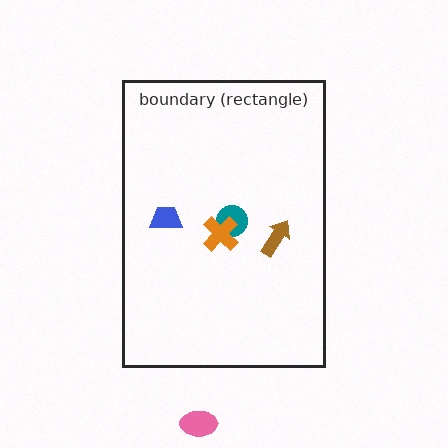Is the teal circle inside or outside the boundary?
Inside.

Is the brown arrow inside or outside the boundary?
Inside.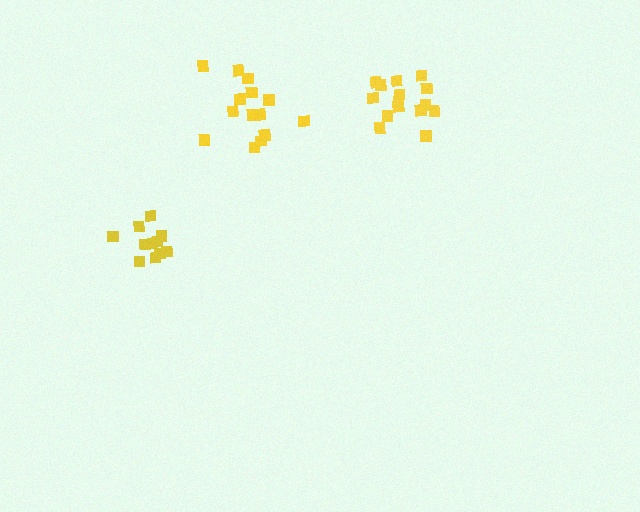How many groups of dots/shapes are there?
There are 3 groups.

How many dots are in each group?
Group 1: 15 dots, Group 2: 11 dots, Group 3: 14 dots (40 total).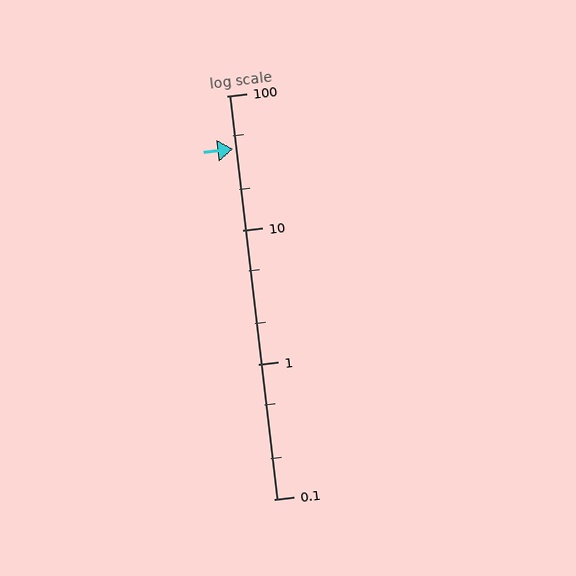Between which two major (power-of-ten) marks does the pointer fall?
The pointer is between 10 and 100.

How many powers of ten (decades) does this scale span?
The scale spans 3 decades, from 0.1 to 100.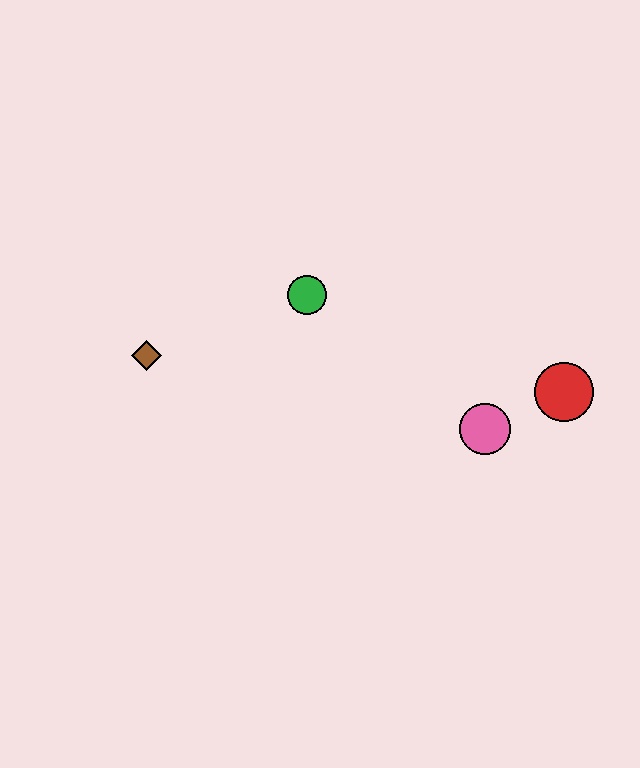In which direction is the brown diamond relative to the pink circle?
The brown diamond is to the left of the pink circle.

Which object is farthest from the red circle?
The brown diamond is farthest from the red circle.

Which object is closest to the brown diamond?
The green circle is closest to the brown diamond.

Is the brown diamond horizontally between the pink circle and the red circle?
No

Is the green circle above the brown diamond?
Yes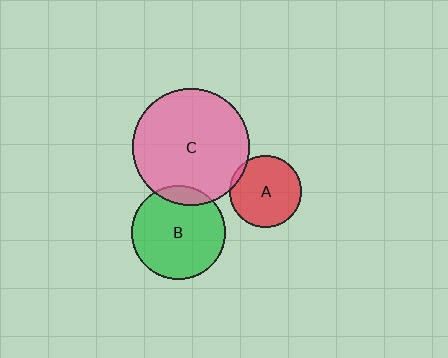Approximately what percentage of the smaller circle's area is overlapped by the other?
Approximately 5%.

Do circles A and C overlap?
Yes.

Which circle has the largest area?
Circle C (pink).